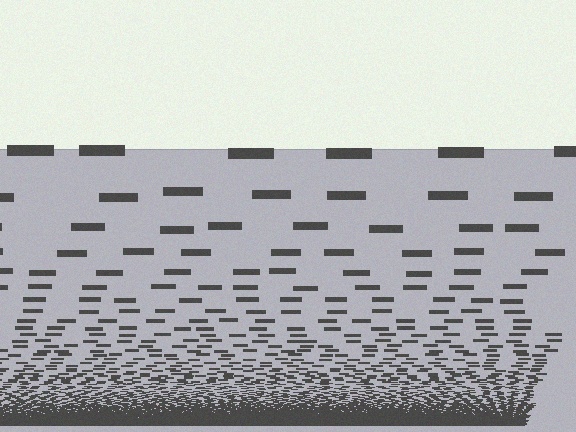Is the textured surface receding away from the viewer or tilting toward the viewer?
The surface appears to tilt toward the viewer. Texture elements get larger and sparser toward the top.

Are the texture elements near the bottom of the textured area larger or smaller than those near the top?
Smaller. The gradient is inverted — elements near the bottom are smaller and denser.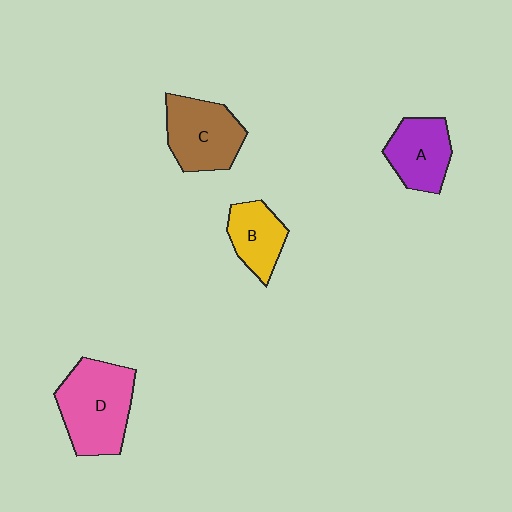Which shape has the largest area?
Shape D (pink).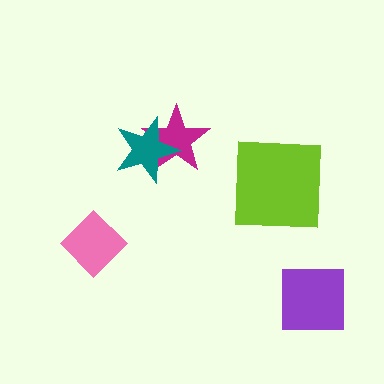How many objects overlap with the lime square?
0 objects overlap with the lime square.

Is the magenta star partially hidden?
Yes, it is partially covered by another shape.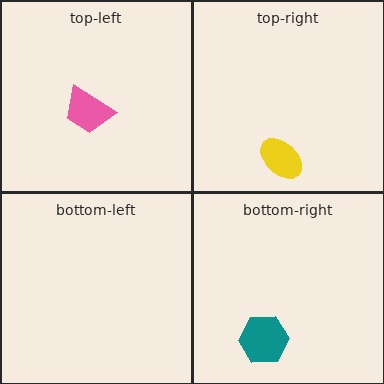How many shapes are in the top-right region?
1.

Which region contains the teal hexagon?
The bottom-right region.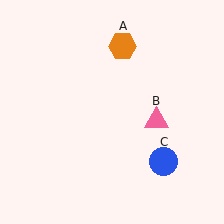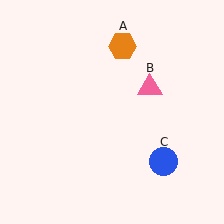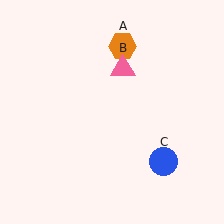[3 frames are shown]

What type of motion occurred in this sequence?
The pink triangle (object B) rotated counterclockwise around the center of the scene.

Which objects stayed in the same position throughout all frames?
Orange hexagon (object A) and blue circle (object C) remained stationary.